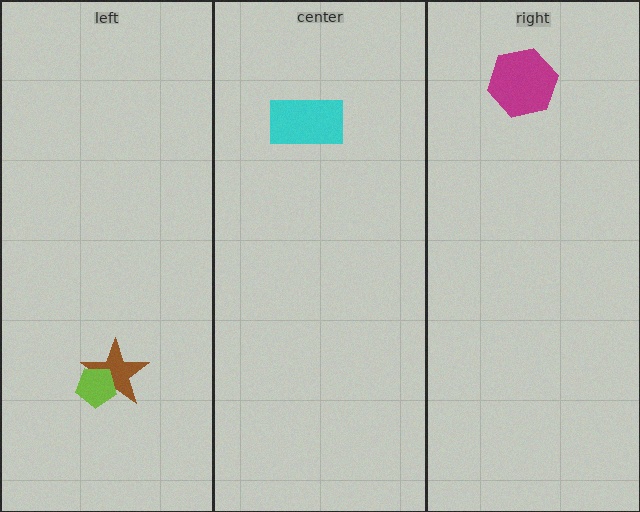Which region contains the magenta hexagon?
The right region.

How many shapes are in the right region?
1.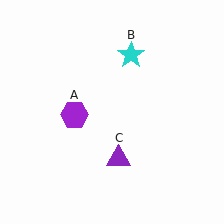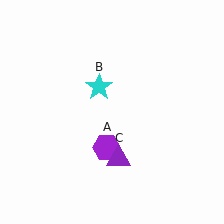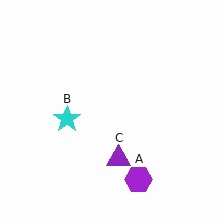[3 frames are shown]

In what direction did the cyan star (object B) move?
The cyan star (object B) moved down and to the left.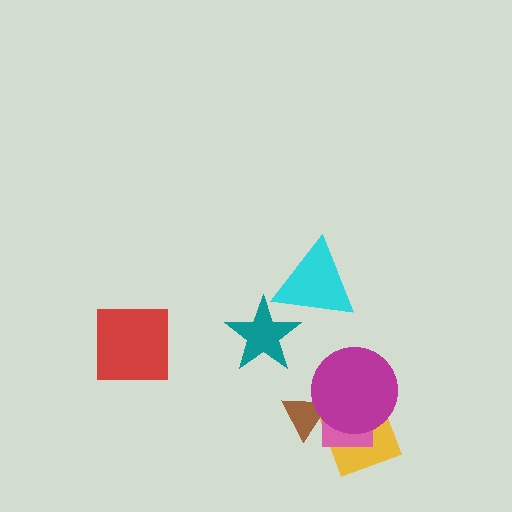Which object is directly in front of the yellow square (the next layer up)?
The pink square is directly in front of the yellow square.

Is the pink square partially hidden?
Yes, it is partially covered by another shape.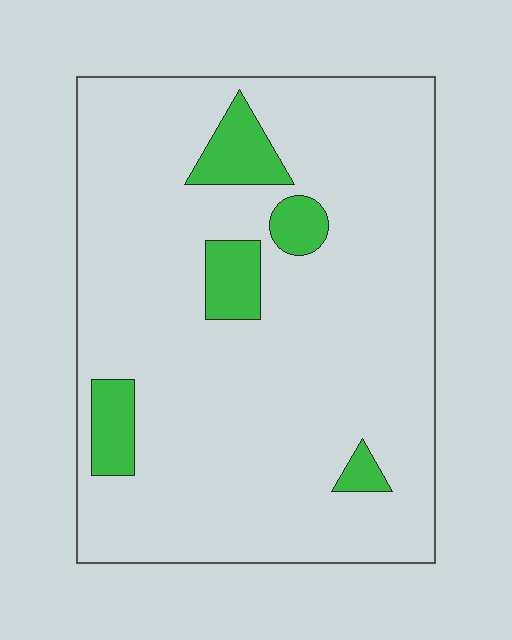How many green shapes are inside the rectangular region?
5.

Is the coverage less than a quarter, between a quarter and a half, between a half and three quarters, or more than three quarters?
Less than a quarter.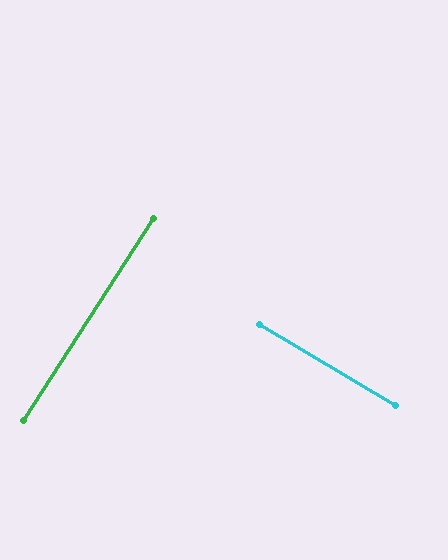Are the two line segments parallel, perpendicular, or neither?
Perpendicular — they meet at approximately 88°.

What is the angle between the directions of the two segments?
Approximately 88 degrees.